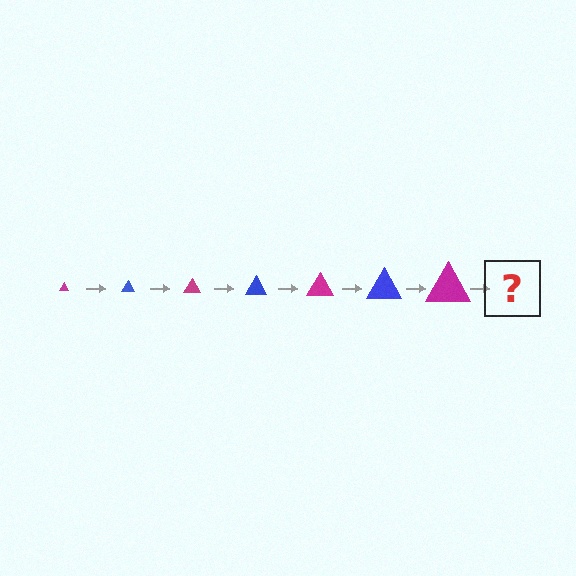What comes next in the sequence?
The next element should be a blue triangle, larger than the previous one.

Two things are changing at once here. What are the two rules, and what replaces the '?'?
The two rules are that the triangle grows larger each step and the color cycles through magenta and blue. The '?' should be a blue triangle, larger than the previous one.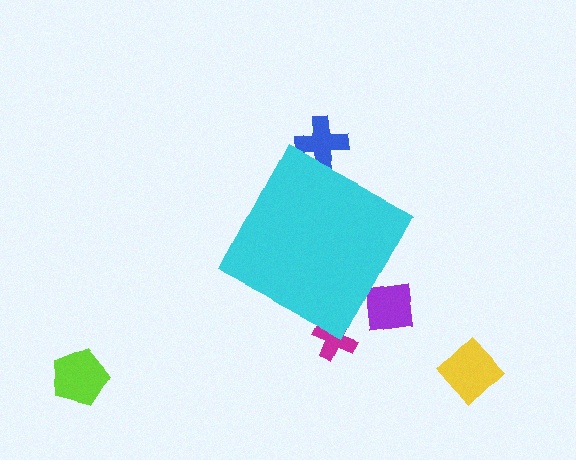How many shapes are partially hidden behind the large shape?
3 shapes are partially hidden.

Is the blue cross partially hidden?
Yes, the blue cross is partially hidden behind the cyan diamond.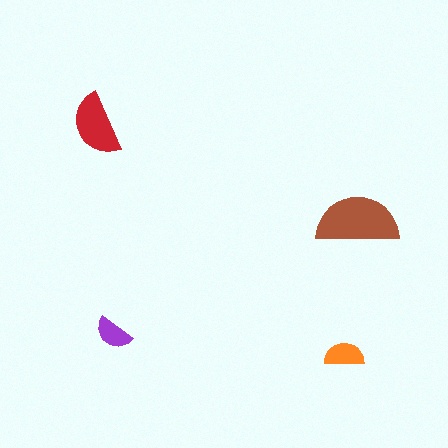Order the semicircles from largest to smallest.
the brown one, the red one, the orange one, the purple one.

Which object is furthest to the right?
The brown semicircle is rightmost.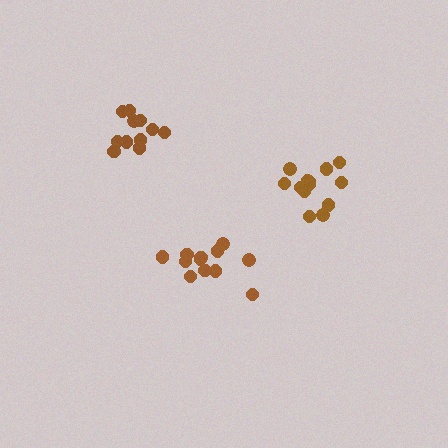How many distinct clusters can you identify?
There are 3 distinct clusters.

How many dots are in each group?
Group 1: 12 dots, Group 2: 11 dots, Group 3: 13 dots (36 total).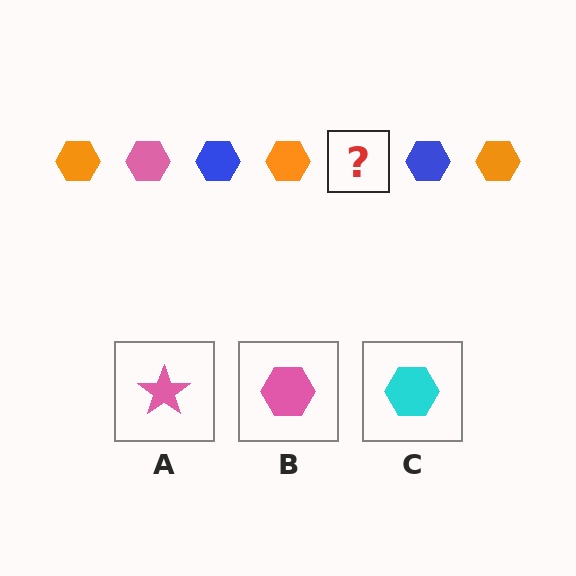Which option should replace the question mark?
Option B.